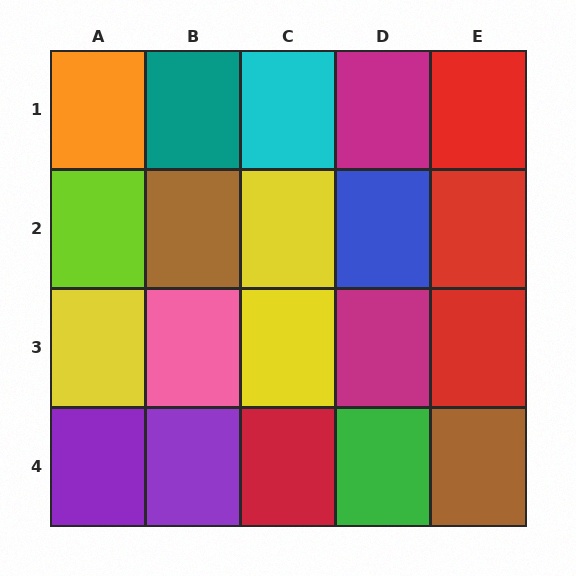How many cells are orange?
1 cell is orange.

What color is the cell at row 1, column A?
Orange.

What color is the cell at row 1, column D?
Magenta.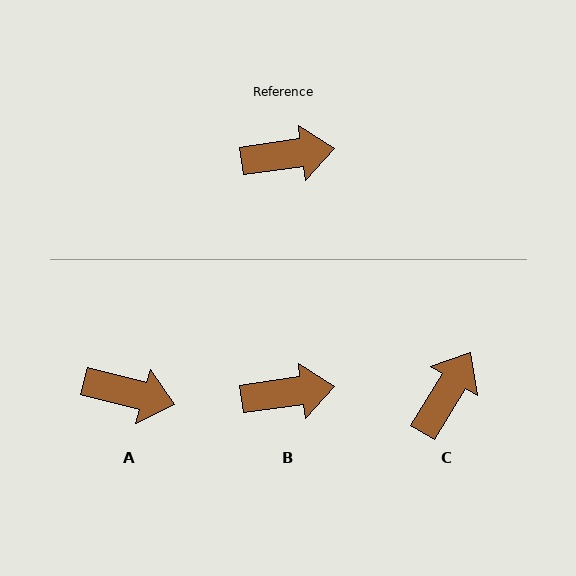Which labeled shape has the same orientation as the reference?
B.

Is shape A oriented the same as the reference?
No, it is off by about 23 degrees.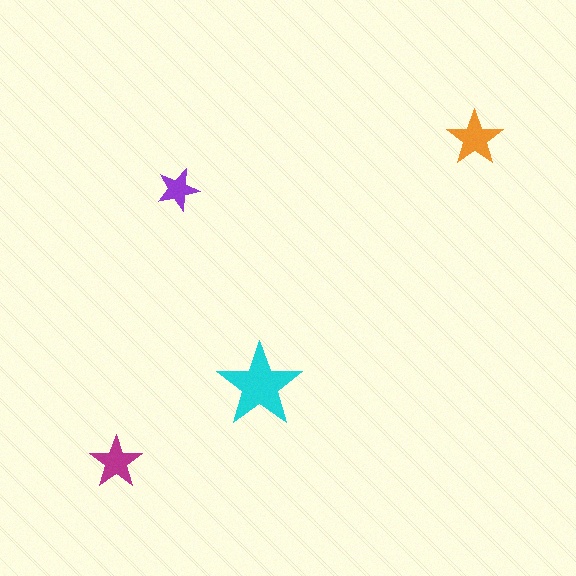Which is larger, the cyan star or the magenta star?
The cyan one.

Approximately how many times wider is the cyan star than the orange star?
About 1.5 times wider.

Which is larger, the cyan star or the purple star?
The cyan one.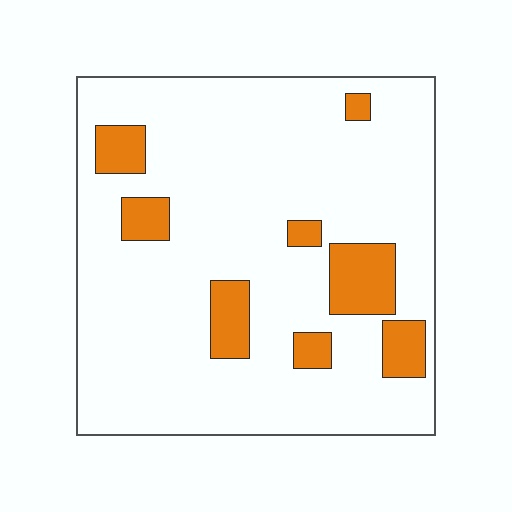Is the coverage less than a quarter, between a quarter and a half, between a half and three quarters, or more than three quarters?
Less than a quarter.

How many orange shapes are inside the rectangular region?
8.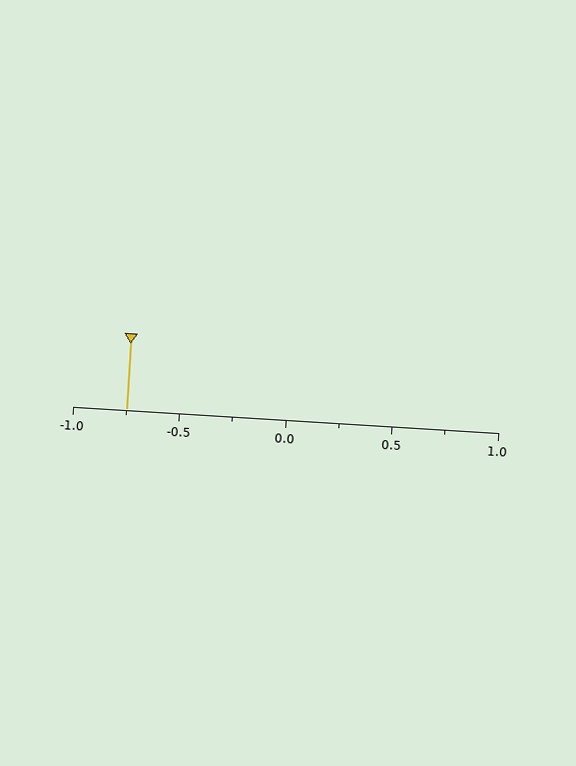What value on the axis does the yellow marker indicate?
The marker indicates approximately -0.75.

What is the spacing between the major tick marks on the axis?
The major ticks are spaced 0.5 apart.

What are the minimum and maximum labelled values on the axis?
The axis runs from -1.0 to 1.0.